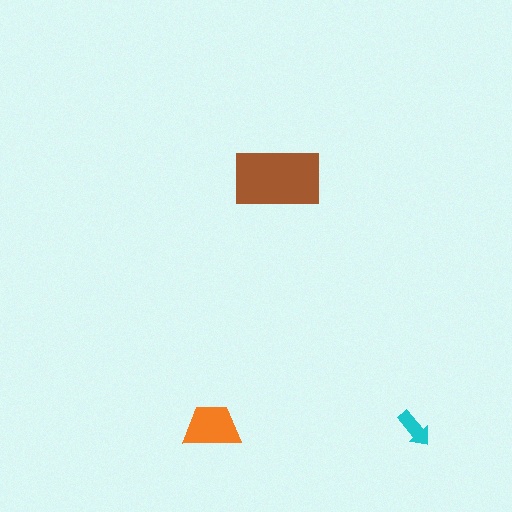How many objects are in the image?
There are 3 objects in the image.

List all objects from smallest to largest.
The cyan arrow, the orange trapezoid, the brown rectangle.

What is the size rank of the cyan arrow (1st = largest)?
3rd.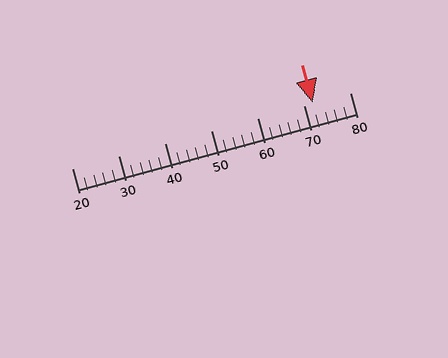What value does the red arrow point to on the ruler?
The red arrow points to approximately 72.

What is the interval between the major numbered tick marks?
The major tick marks are spaced 10 units apart.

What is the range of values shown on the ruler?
The ruler shows values from 20 to 80.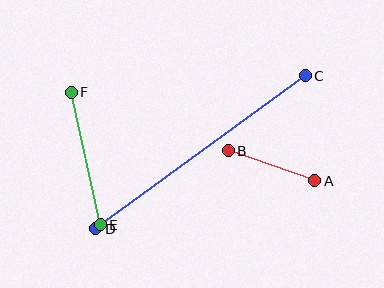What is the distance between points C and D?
The distance is approximately 259 pixels.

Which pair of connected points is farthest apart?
Points C and D are farthest apart.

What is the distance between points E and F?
The distance is approximately 136 pixels.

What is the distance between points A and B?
The distance is approximately 92 pixels.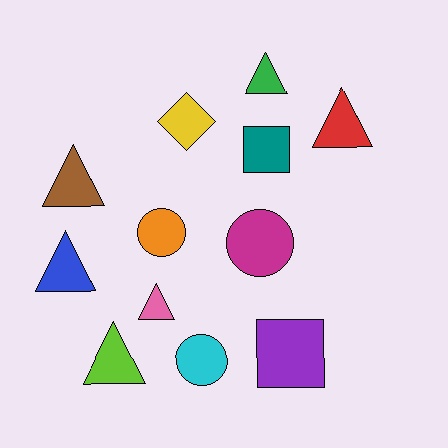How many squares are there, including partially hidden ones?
There are 2 squares.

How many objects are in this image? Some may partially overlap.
There are 12 objects.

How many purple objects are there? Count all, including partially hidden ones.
There is 1 purple object.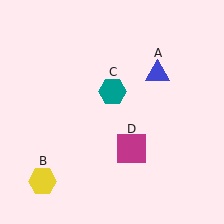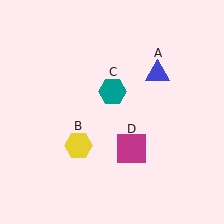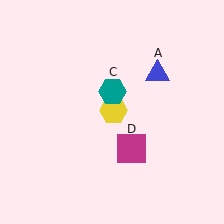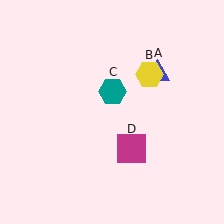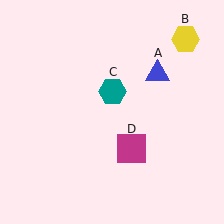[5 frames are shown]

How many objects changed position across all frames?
1 object changed position: yellow hexagon (object B).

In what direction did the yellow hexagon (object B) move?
The yellow hexagon (object B) moved up and to the right.